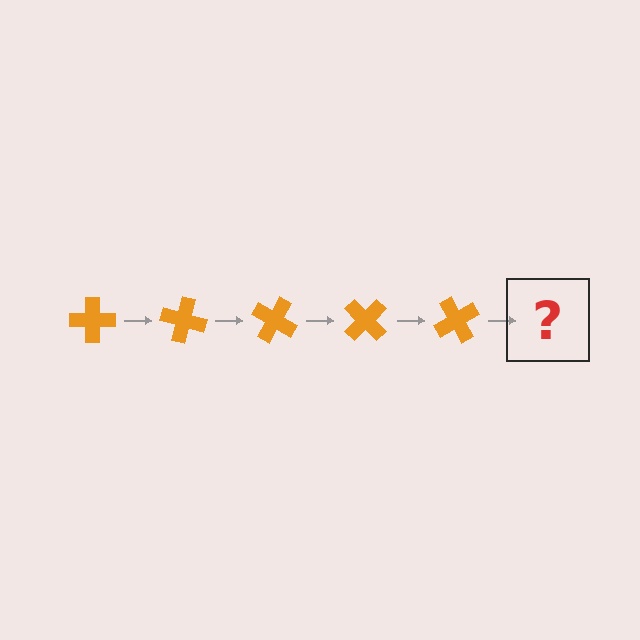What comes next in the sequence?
The next element should be an orange cross rotated 75 degrees.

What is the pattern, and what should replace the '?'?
The pattern is that the cross rotates 15 degrees each step. The '?' should be an orange cross rotated 75 degrees.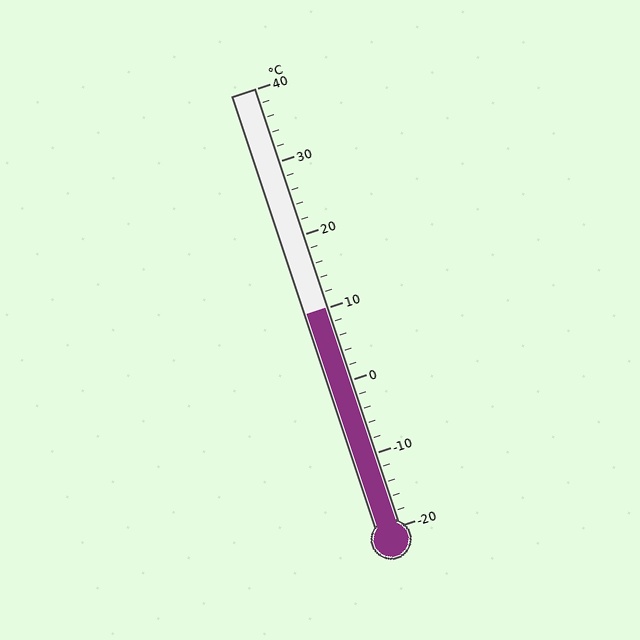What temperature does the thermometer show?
The thermometer shows approximately 10°C.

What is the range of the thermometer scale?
The thermometer scale ranges from -20°C to 40°C.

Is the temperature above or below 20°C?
The temperature is below 20°C.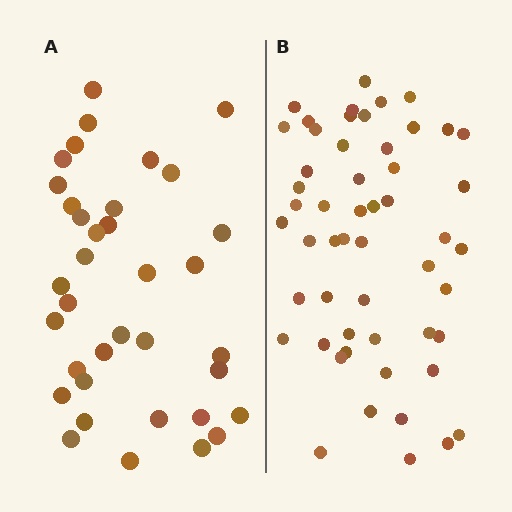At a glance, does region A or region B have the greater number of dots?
Region B (the right region) has more dots.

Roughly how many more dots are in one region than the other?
Region B has approximately 15 more dots than region A.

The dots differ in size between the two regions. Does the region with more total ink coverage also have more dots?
No. Region A has more total ink coverage because its dots are larger, but region B actually contains more individual dots. Total area can be misleading — the number of items is what matters here.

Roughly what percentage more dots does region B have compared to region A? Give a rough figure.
About 45% more.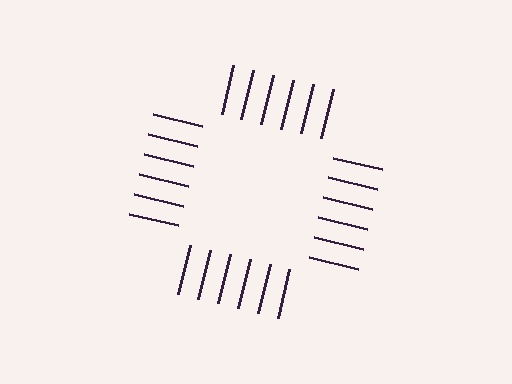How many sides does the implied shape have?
4 sides — the line-ends trace a square.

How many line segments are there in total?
24 — 6 along each of the 4 edges.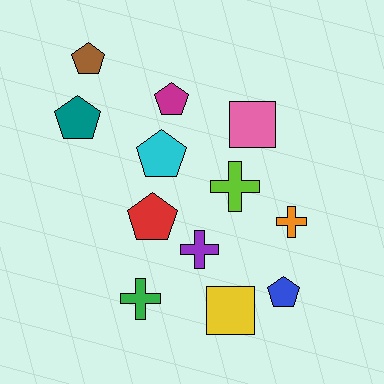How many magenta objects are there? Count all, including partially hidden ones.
There is 1 magenta object.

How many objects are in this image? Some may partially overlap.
There are 12 objects.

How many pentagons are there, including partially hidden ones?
There are 6 pentagons.